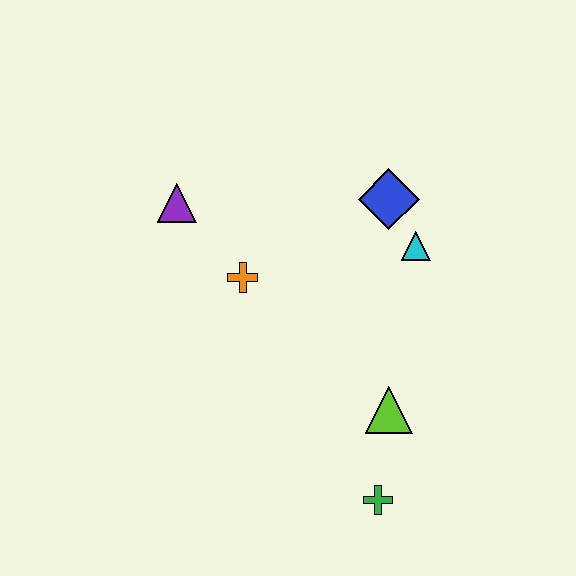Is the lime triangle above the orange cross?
No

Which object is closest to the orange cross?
The purple triangle is closest to the orange cross.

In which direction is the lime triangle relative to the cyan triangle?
The lime triangle is below the cyan triangle.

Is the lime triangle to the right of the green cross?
Yes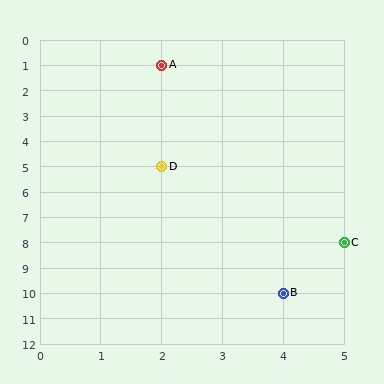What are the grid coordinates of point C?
Point C is at grid coordinates (5, 8).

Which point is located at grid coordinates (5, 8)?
Point C is at (5, 8).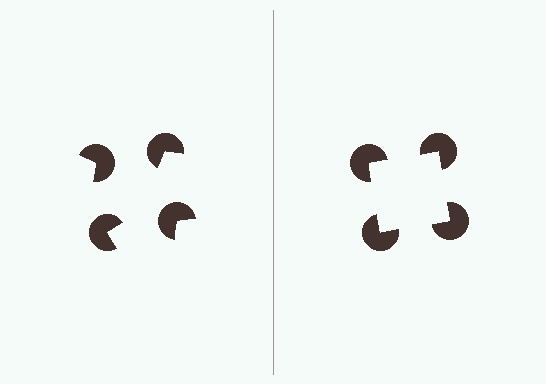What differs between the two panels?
The pac-man discs are positioned identically on both sides; only the wedge orientations differ. On the right they align to a square; on the left they are misaligned.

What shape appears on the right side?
An illusory square.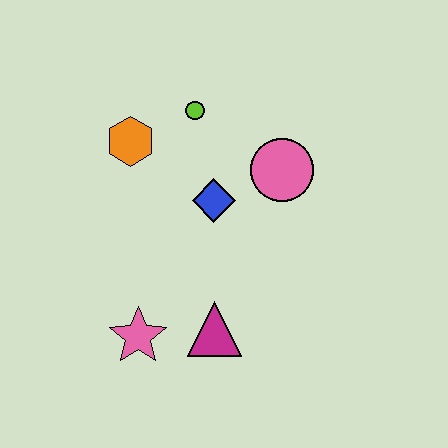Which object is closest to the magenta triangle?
The pink star is closest to the magenta triangle.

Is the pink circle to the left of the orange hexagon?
No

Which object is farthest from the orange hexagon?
The magenta triangle is farthest from the orange hexagon.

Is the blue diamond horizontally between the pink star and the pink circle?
Yes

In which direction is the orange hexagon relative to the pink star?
The orange hexagon is above the pink star.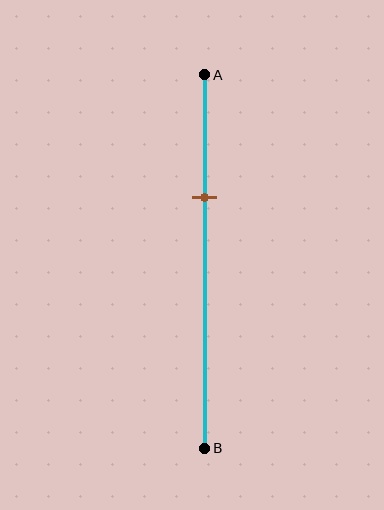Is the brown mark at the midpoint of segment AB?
No, the mark is at about 35% from A, not at the 50% midpoint.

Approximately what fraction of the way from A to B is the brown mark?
The brown mark is approximately 35% of the way from A to B.